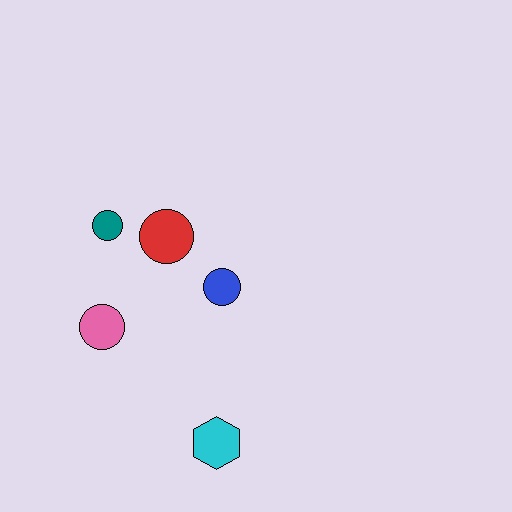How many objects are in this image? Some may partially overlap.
There are 5 objects.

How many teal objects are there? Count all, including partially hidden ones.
There is 1 teal object.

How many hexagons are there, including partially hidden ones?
There is 1 hexagon.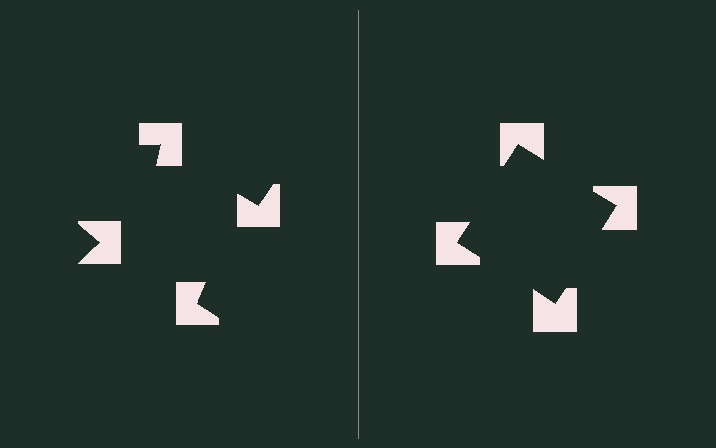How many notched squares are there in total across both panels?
8 — 4 on each side.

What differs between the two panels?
The notched squares are positioned identically on both sides; only the wedge orientations differ. On the right they align to a square; on the left they are misaligned.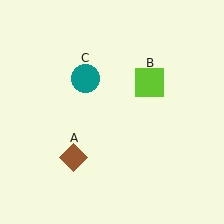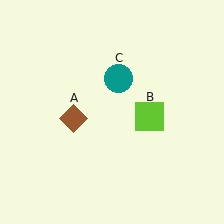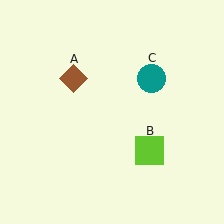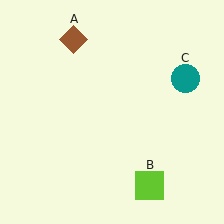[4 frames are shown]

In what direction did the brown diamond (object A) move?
The brown diamond (object A) moved up.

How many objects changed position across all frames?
3 objects changed position: brown diamond (object A), lime square (object B), teal circle (object C).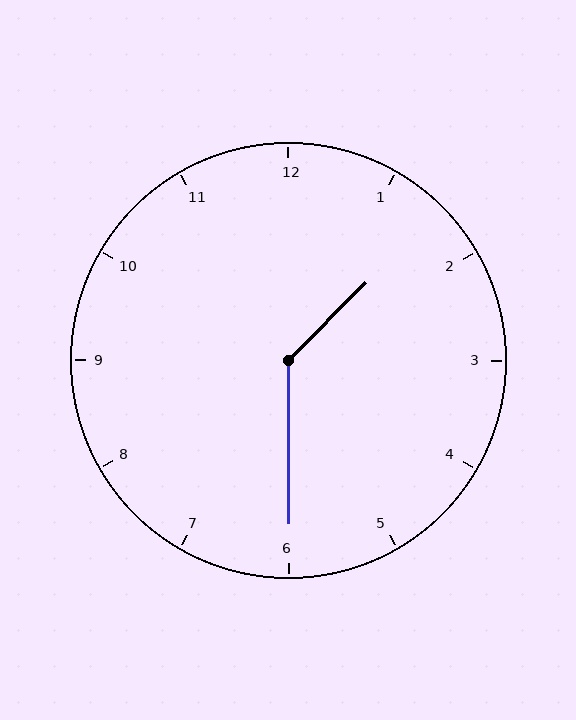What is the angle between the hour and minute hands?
Approximately 135 degrees.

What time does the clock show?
1:30.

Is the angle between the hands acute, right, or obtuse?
It is obtuse.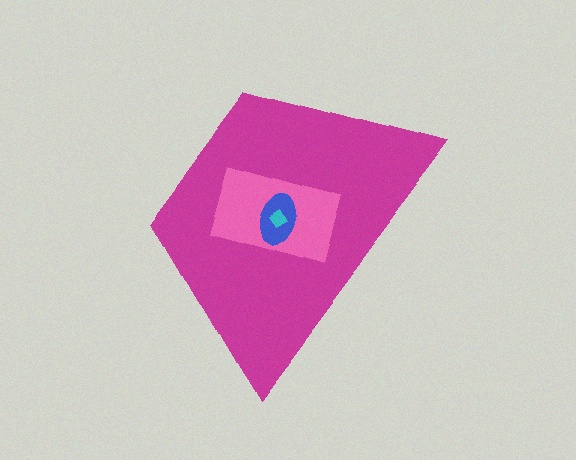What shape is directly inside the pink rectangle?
The blue ellipse.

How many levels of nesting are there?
4.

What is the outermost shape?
The magenta trapezoid.